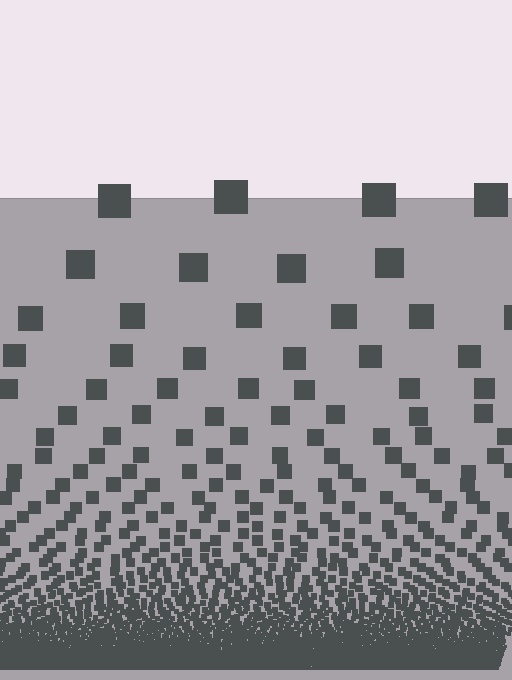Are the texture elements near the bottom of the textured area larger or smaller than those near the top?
Smaller. The gradient is inverted — elements near the bottom are smaller and denser.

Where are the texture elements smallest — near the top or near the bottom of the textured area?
Near the bottom.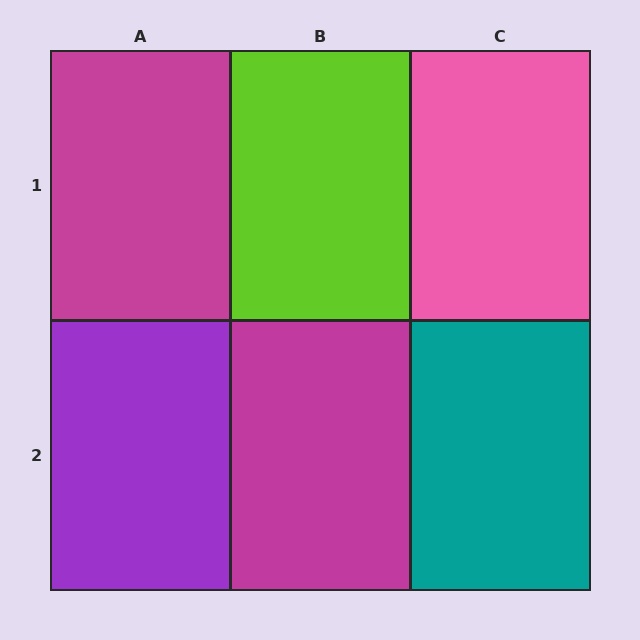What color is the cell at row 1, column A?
Magenta.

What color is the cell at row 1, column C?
Pink.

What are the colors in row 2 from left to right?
Purple, magenta, teal.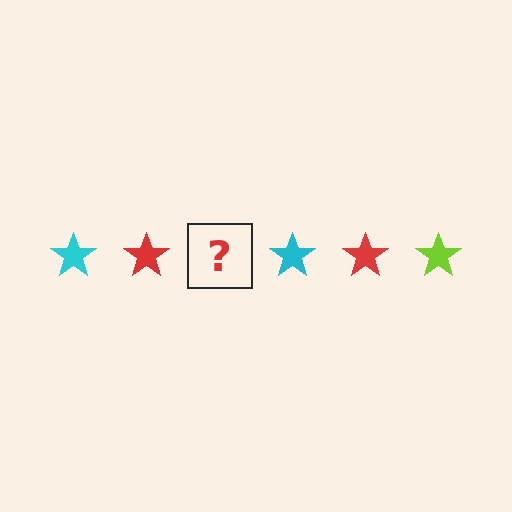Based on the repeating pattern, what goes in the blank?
The blank should be a lime star.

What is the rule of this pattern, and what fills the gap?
The rule is that the pattern cycles through cyan, red, lime stars. The gap should be filled with a lime star.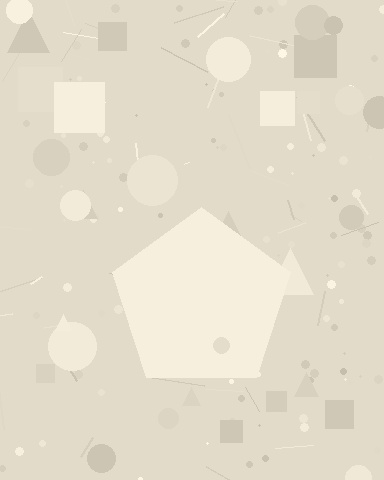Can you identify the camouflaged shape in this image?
The camouflaged shape is a pentagon.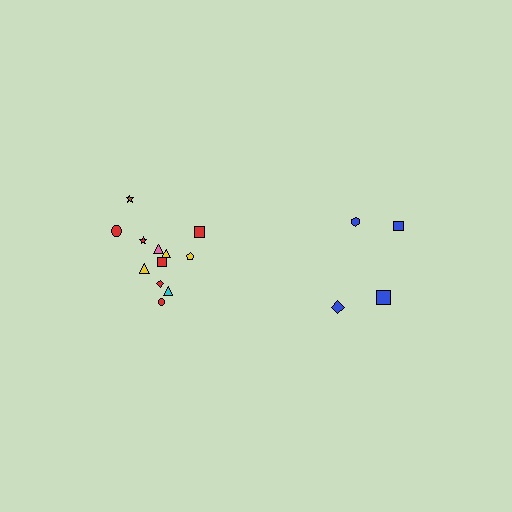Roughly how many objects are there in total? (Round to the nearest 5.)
Roughly 15 objects in total.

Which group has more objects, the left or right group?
The left group.